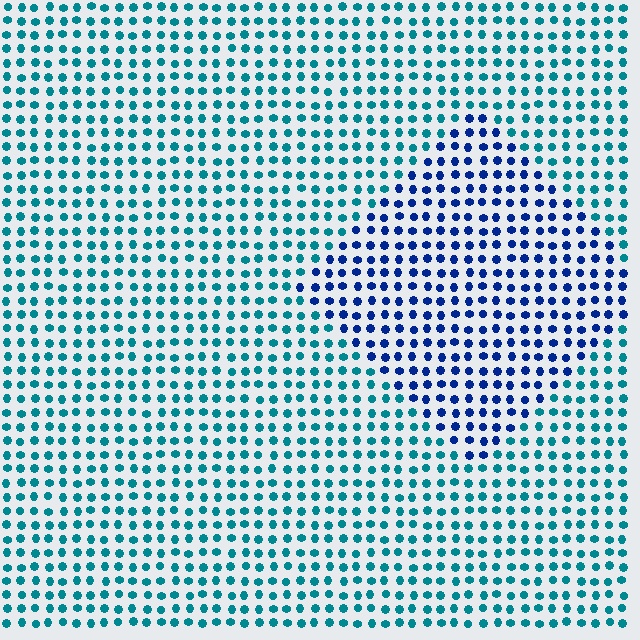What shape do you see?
I see a diamond.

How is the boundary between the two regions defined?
The boundary is defined purely by a slight shift in hue (about 41 degrees). Spacing, size, and orientation are identical on both sides.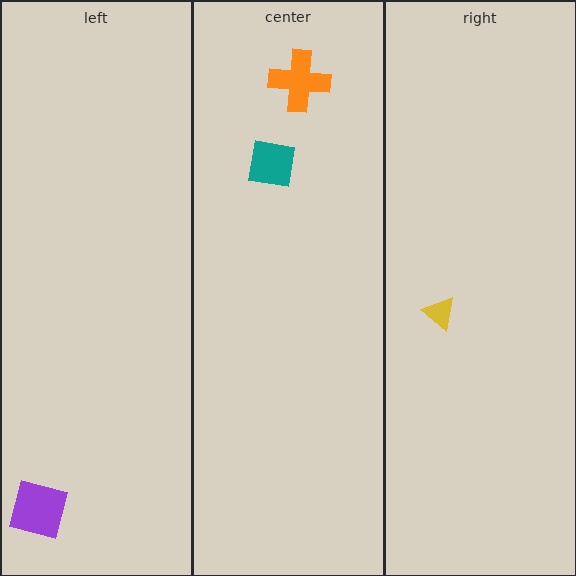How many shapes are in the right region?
1.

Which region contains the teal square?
The center region.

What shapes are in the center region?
The teal square, the orange cross.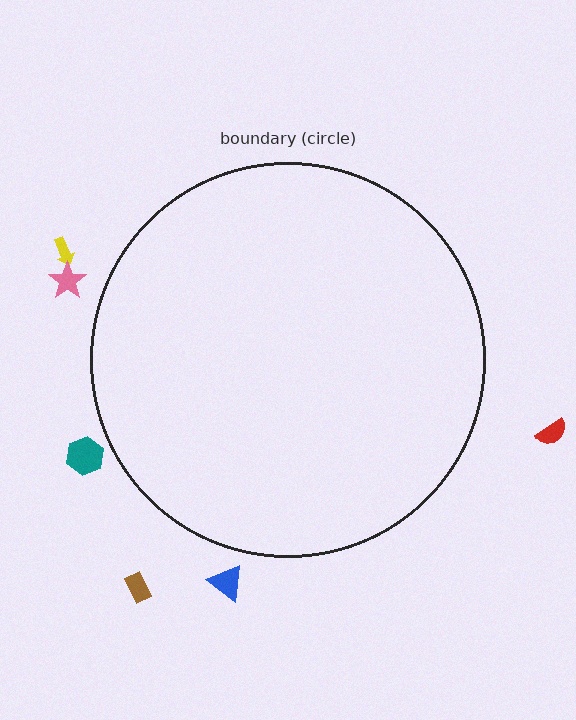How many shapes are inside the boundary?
0 inside, 6 outside.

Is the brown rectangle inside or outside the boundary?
Outside.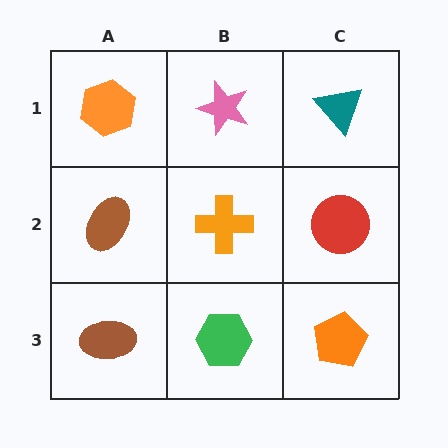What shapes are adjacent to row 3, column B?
An orange cross (row 2, column B), a brown ellipse (row 3, column A), an orange pentagon (row 3, column C).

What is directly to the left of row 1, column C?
A pink star.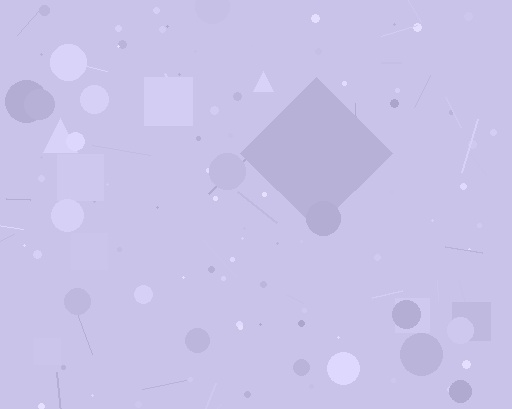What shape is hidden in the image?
A diamond is hidden in the image.